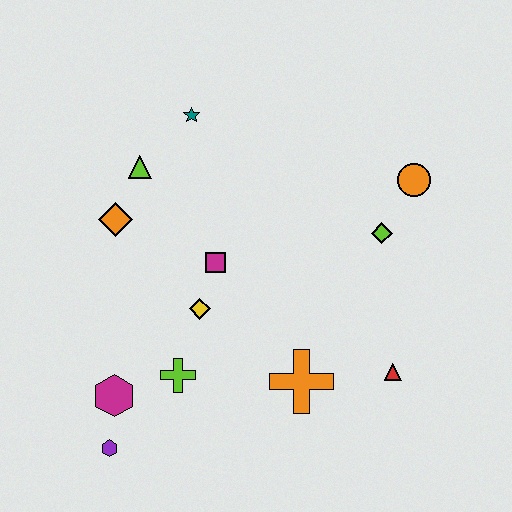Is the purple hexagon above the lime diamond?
No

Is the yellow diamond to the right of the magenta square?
No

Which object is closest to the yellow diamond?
The magenta square is closest to the yellow diamond.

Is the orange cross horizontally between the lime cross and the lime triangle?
No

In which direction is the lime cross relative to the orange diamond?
The lime cross is below the orange diamond.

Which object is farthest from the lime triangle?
The red triangle is farthest from the lime triangle.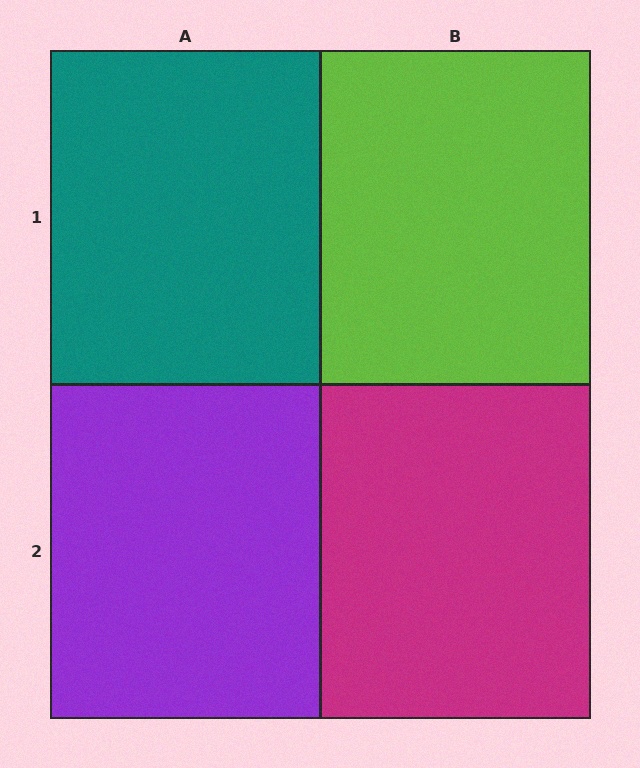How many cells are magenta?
1 cell is magenta.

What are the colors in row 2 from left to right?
Purple, magenta.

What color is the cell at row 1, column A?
Teal.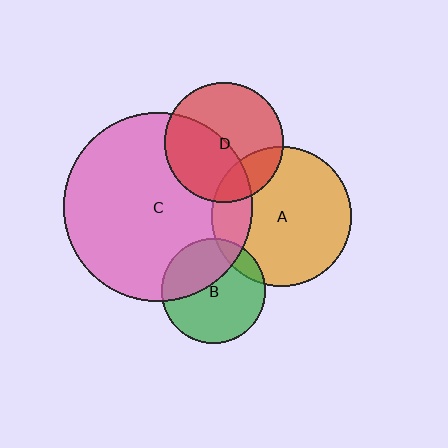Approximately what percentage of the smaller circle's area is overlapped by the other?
Approximately 10%.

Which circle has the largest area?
Circle C (pink).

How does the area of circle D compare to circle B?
Approximately 1.3 times.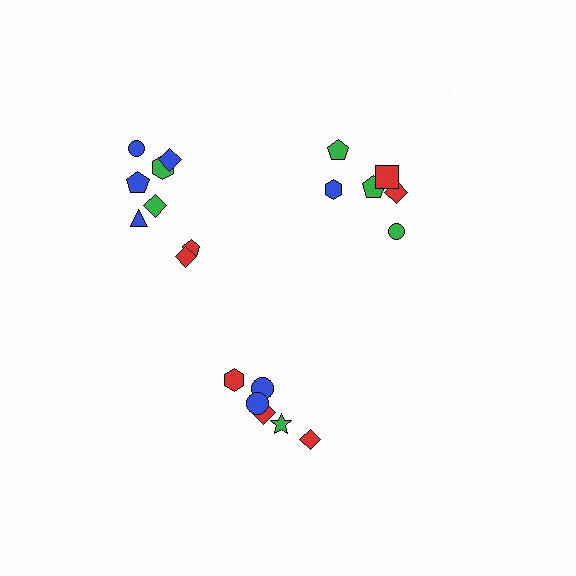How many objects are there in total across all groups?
There are 20 objects.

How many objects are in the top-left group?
There are 8 objects.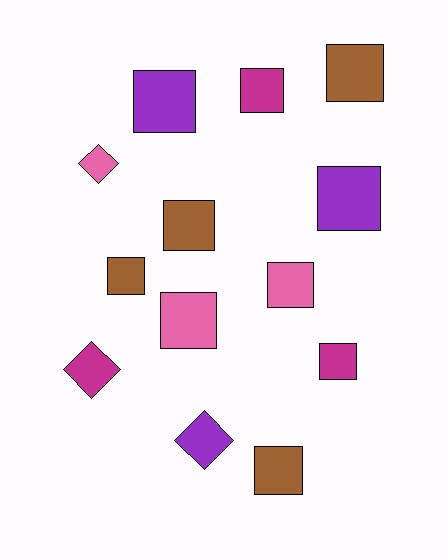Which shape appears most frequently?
Square, with 10 objects.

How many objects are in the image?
There are 13 objects.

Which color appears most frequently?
Brown, with 4 objects.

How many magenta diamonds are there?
There is 1 magenta diamond.